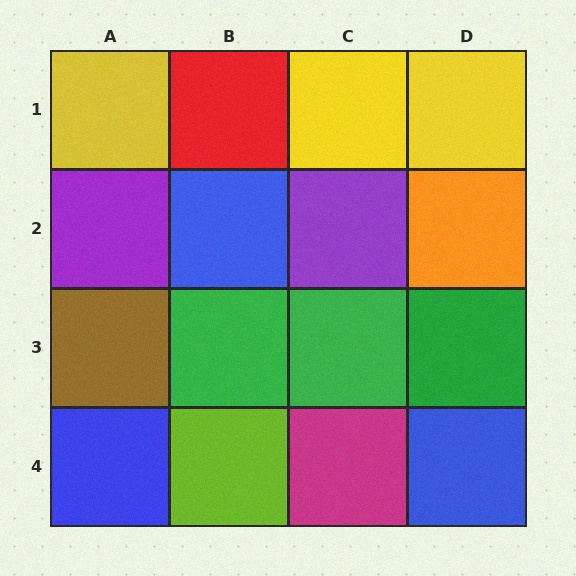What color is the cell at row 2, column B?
Blue.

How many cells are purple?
2 cells are purple.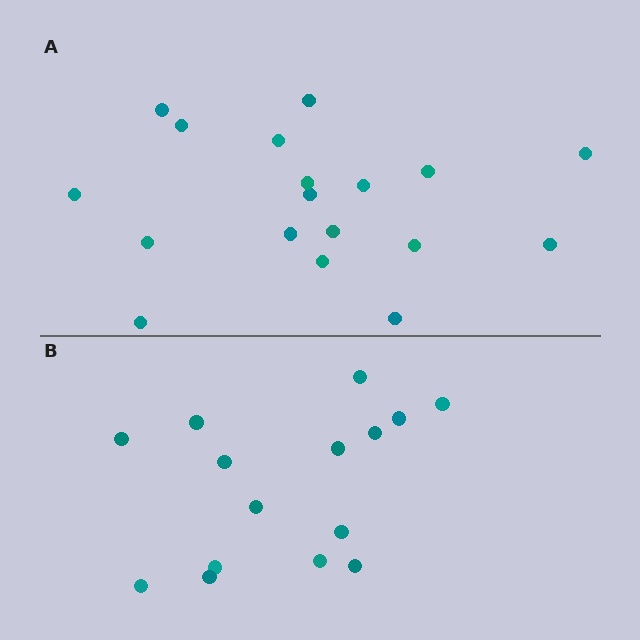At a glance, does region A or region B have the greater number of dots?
Region A (the top region) has more dots.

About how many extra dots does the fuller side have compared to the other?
Region A has just a few more — roughly 2 or 3 more dots than region B.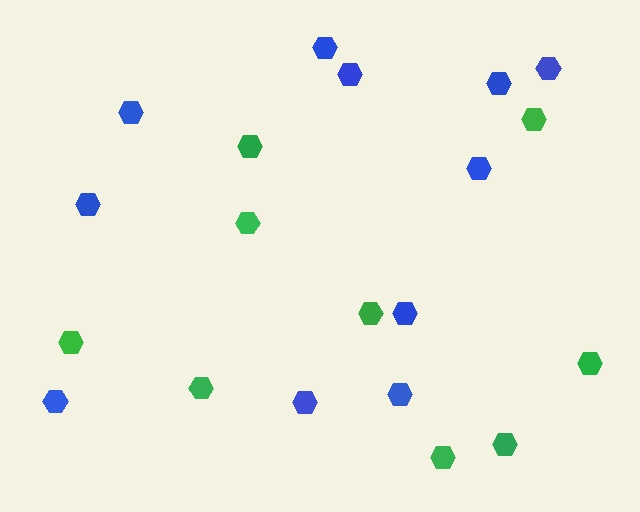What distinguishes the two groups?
There are 2 groups: one group of green hexagons (9) and one group of blue hexagons (11).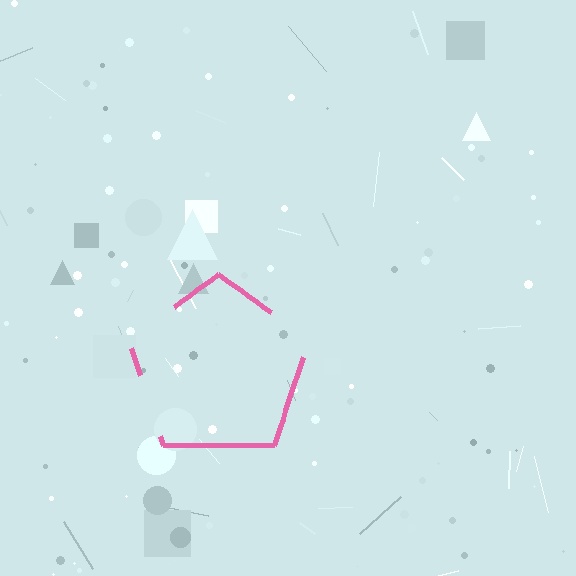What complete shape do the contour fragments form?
The contour fragments form a pentagon.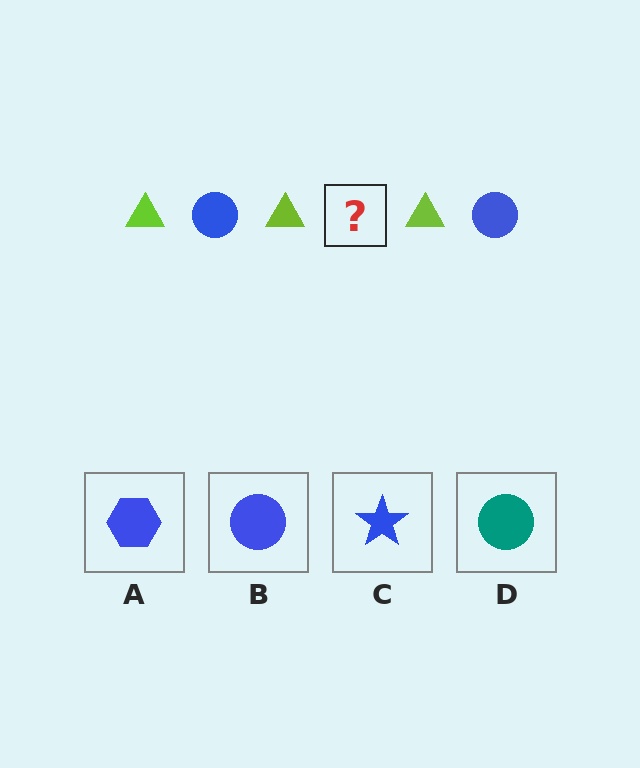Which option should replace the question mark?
Option B.